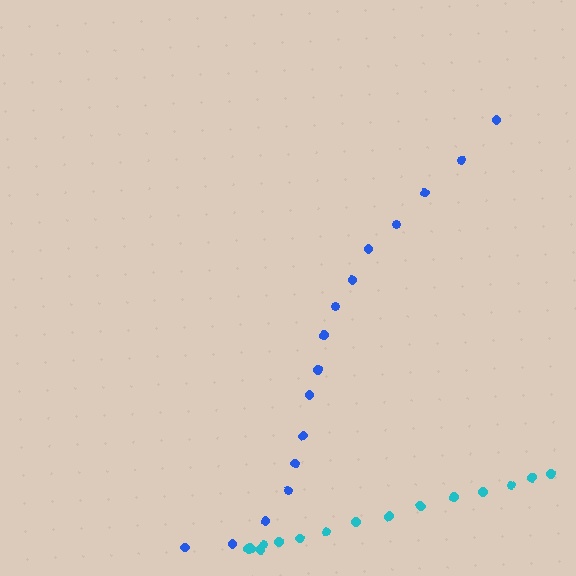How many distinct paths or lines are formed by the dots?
There are 2 distinct paths.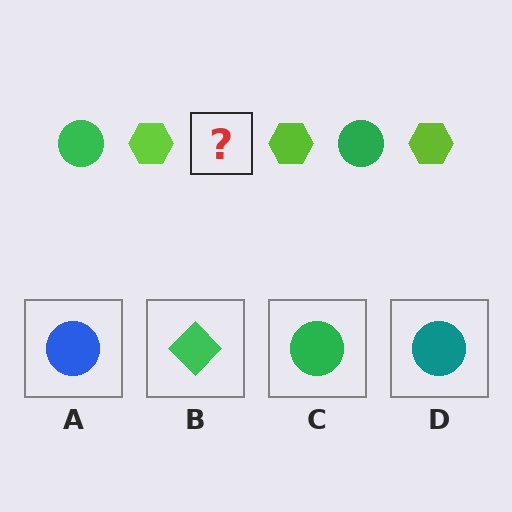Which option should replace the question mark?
Option C.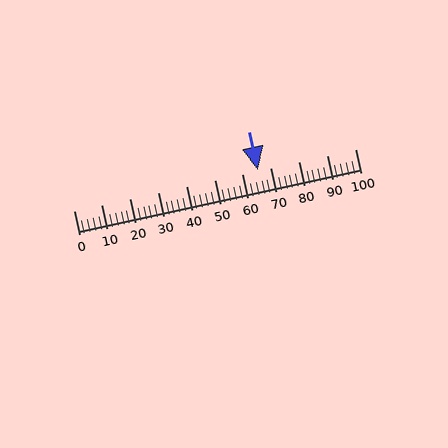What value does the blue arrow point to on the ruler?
The blue arrow points to approximately 65.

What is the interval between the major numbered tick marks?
The major tick marks are spaced 10 units apart.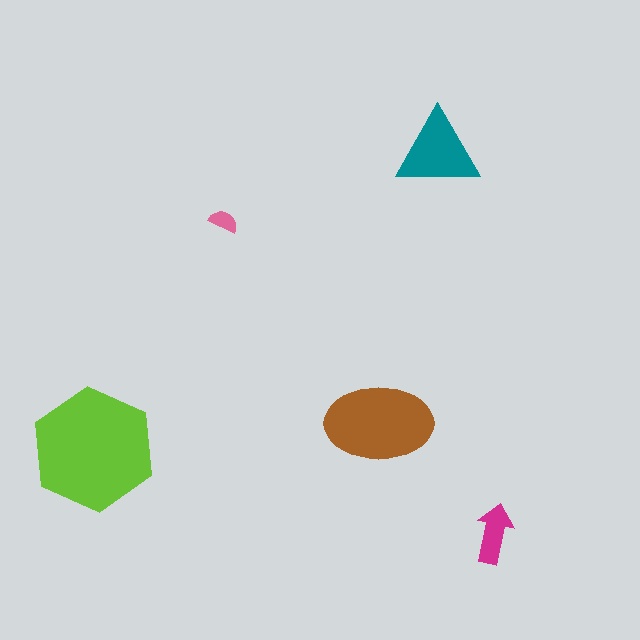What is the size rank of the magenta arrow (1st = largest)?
4th.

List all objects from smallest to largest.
The pink semicircle, the magenta arrow, the teal triangle, the brown ellipse, the lime hexagon.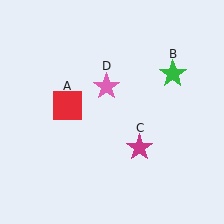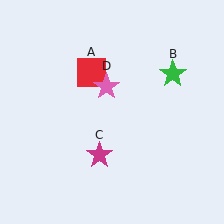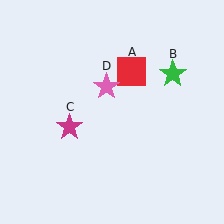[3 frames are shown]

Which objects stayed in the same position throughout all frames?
Green star (object B) and pink star (object D) remained stationary.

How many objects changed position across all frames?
2 objects changed position: red square (object A), magenta star (object C).